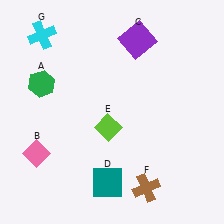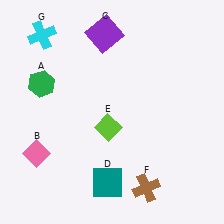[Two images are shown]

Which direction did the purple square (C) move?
The purple square (C) moved left.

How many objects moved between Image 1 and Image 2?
1 object moved between the two images.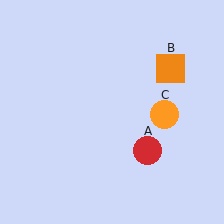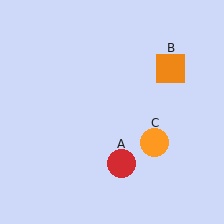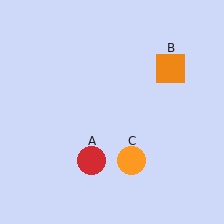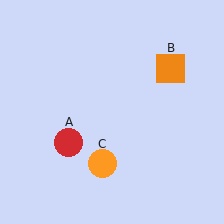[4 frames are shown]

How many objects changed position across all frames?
2 objects changed position: red circle (object A), orange circle (object C).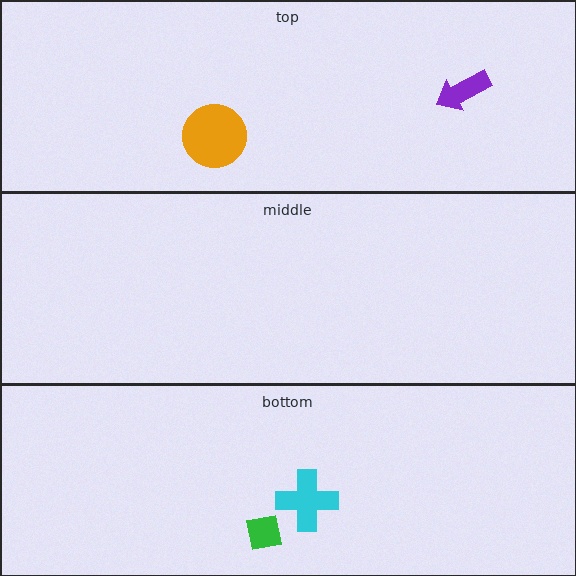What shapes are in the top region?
The orange circle, the purple arrow.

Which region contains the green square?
The bottom region.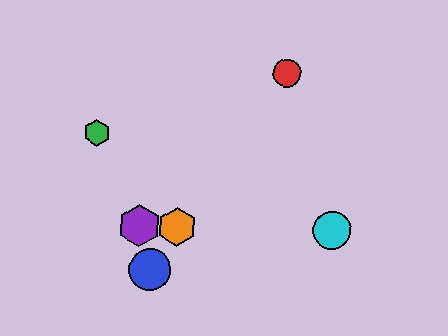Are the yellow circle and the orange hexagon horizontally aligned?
Yes, both are at y≈227.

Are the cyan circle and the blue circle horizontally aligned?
No, the cyan circle is at y≈231 and the blue circle is at y≈270.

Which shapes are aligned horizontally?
The yellow circle, the purple hexagon, the orange hexagon, the cyan circle are aligned horizontally.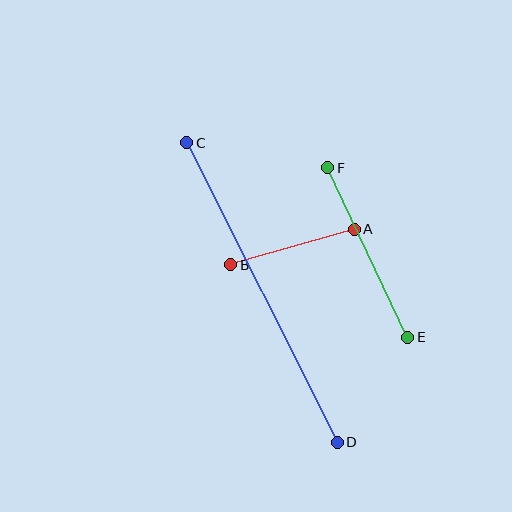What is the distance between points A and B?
The distance is approximately 128 pixels.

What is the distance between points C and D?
The distance is approximately 335 pixels.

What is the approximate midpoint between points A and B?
The midpoint is at approximately (293, 247) pixels.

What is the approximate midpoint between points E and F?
The midpoint is at approximately (368, 252) pixels.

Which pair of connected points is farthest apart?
Points C and D are farthest apart.